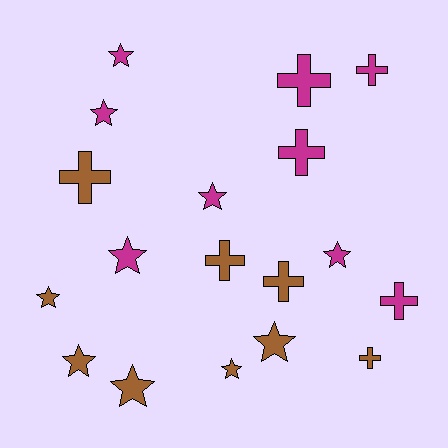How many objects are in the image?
There are 18 objects.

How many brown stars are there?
There are 5 brown stars.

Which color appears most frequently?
Magenta, with 9 objects.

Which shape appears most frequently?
Star, with 10 objects.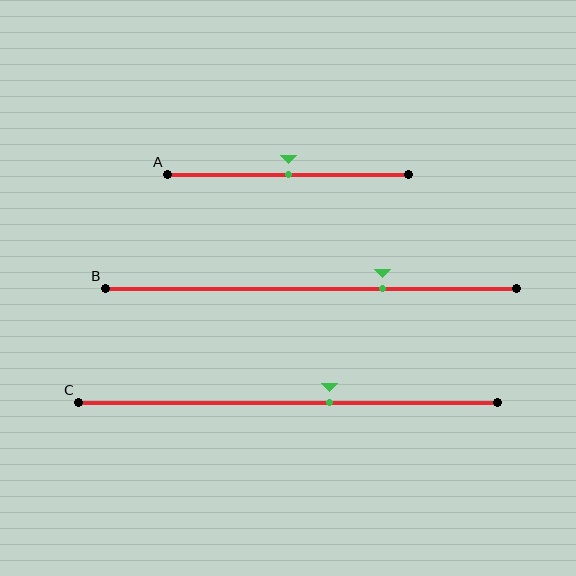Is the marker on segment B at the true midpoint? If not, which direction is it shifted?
No, the marker on segment B is shifted to the right by about 18% of the segment length.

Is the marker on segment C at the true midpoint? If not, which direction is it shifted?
No, the marker on segment C is shifted to the right by about 10% of the segment length.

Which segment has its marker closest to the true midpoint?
Segment A has its marker closest to the true midpoint.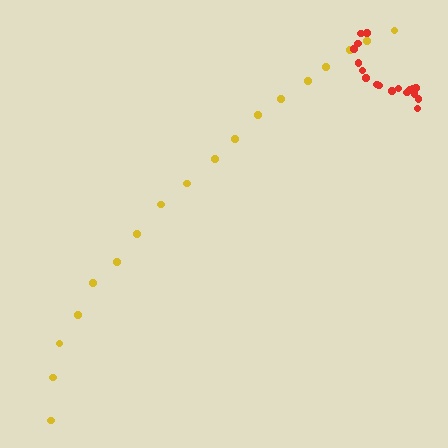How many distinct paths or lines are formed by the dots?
There are 2 distinct paths.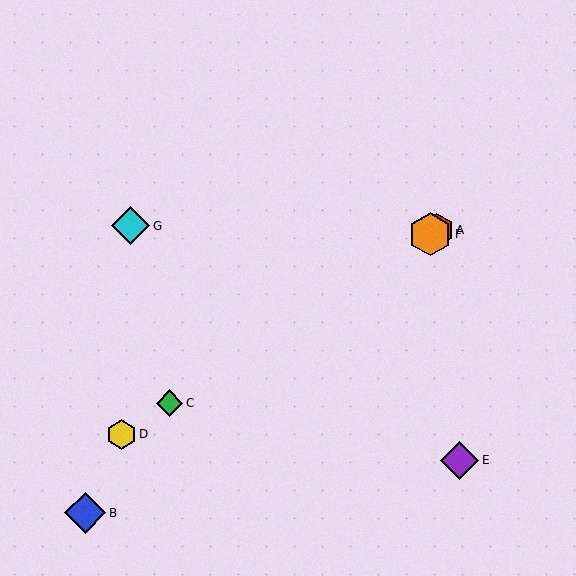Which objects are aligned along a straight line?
Objects A, C, D, F are aligned along a straight line.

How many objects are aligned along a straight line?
4 objects (A, C, D, F) are aligned along a straight line.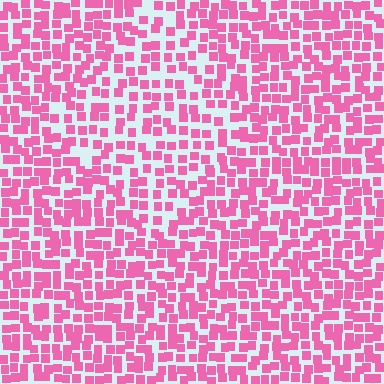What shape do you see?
I see a diamond.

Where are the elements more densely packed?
The elements are more densely packed outside the diamond boundary.